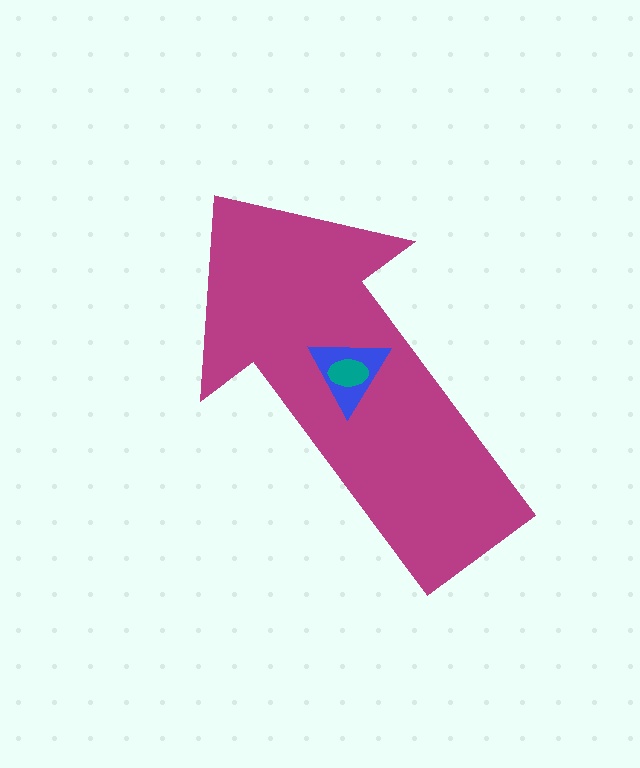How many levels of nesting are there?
3.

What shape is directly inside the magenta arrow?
The blue triangle.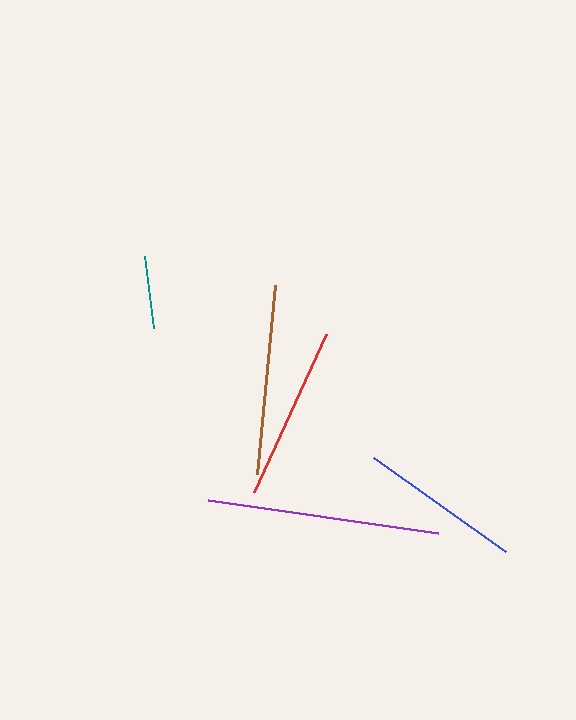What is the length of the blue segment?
The blue segment is approximately 162 pixels long.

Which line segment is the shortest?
The teal line is the shortest at approximately 73 pixels.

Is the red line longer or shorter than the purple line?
The purple line is longer than the red line.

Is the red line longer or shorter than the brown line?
The brown line is longer than the red line.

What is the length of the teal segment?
The teal segment is approximately 73 pixels long.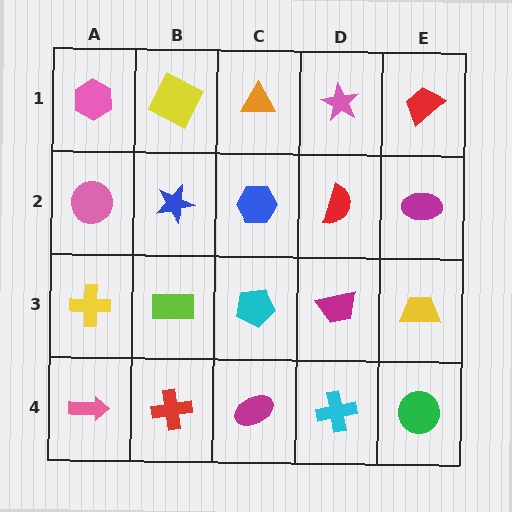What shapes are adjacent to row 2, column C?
An orange triangle (row 1, column C), a cyan pentagon (row 3, column C), a blue star (row 2, column B), a red semicircle (row 2, column D).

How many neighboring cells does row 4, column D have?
3.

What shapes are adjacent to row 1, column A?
A pink circle (row 2, column A), a yellow square (row 1, column B).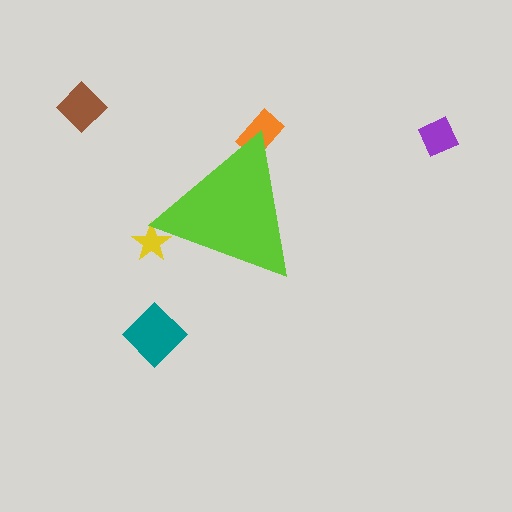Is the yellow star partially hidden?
Yes, the yellow star is partially hidden behind the lime triangle.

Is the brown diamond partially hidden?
No, the brown diamond is fully visible.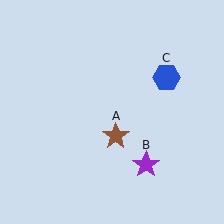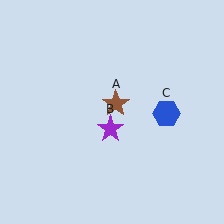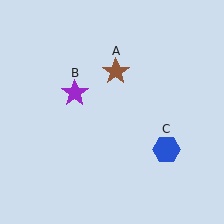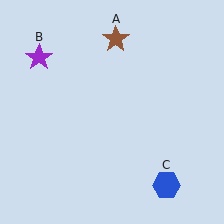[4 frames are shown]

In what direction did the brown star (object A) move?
The brown star (object A) moved up.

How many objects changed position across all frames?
3 objects changed position: brown star (object A), purple star (object B), blue hexagon (object C).